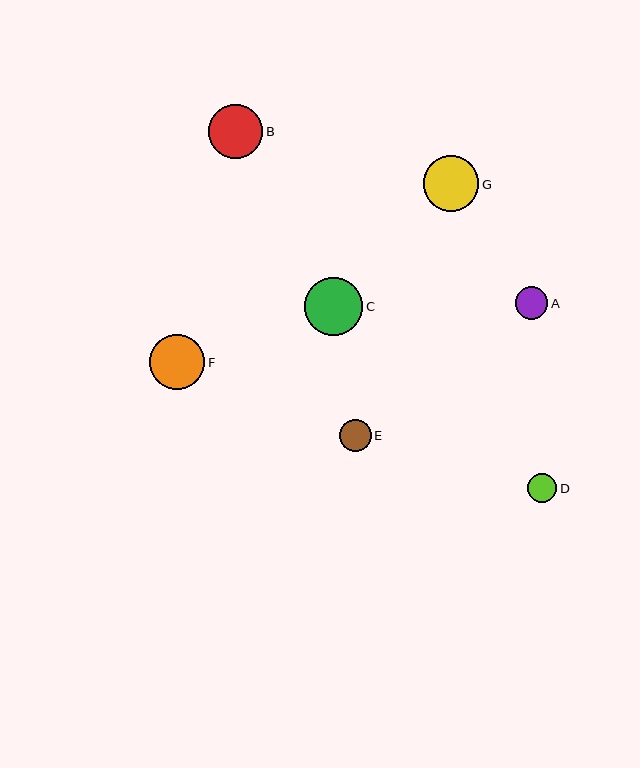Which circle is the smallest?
Circle D is the smallest with a size of approximately 29 pixels.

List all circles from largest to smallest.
From largest to smallest: C, G, F, B, A, E, D.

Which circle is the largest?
Circle C is the largest with a size of approximately 58 pixels.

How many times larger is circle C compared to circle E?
Circle C is approximately 1.8 times the size of circle E.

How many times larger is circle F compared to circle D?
Circle F is approximately 1.9 times the size of circle D.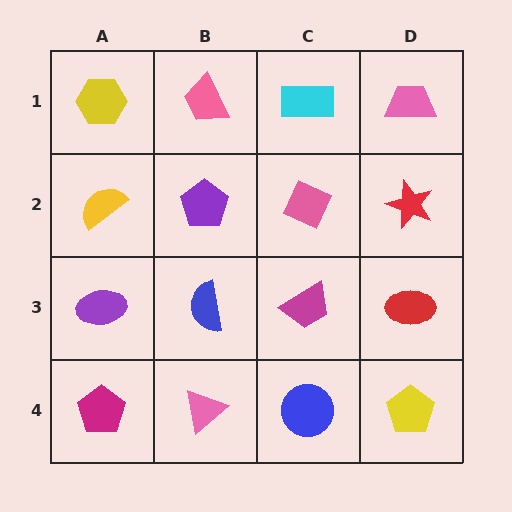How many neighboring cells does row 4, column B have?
3.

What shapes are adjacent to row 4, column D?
A red ellipse (row 3, column D), a blue circle (row 4, column C).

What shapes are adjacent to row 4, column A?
A purple ellipse (row 3, column A), a pink triangle (row 4, column B).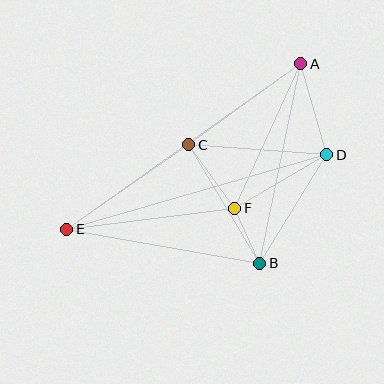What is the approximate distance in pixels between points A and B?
The distance between A and B is approximately 204 pixels.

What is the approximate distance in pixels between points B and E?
The distance between B and E is approximately 196 pixels.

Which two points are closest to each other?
Points B and F are closest to each other.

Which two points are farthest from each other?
Points A and E are farthest from each other.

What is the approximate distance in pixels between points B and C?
The distance between B and C is approximately 138 pixels.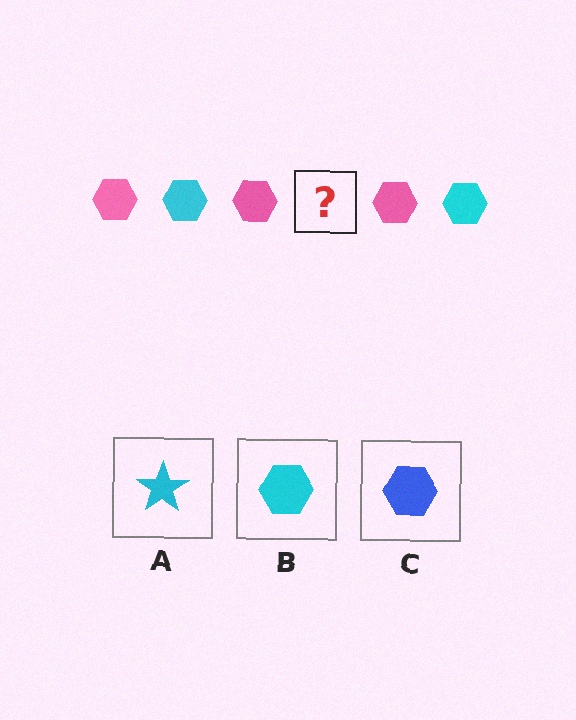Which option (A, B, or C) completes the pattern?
B.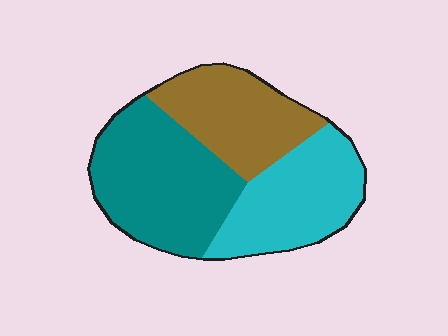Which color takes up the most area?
Teal, at roughly 40%.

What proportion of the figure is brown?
Brown takes up about one quarter (1/4) of the figure.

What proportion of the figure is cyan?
Cyan takes up about one third (1/3) of the figure.